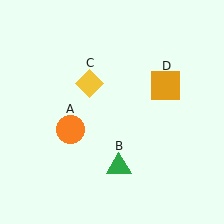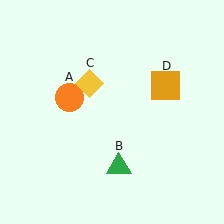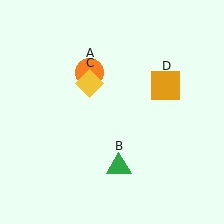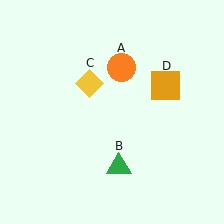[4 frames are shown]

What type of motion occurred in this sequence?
The orange circle (object A) rotated clockwise around the center of the scene.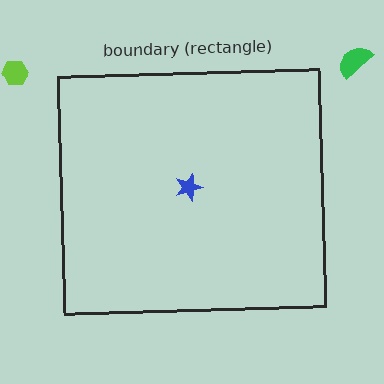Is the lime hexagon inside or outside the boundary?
Outside.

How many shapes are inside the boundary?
1 inside, 2 outside.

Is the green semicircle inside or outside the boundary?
Outside.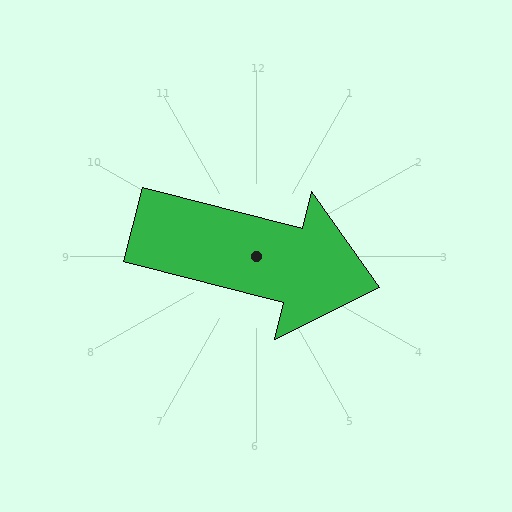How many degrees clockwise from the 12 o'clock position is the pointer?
Approximately 104 degrees.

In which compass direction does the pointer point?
East.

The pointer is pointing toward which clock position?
Roughly 3 o'clock.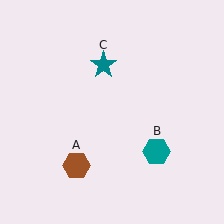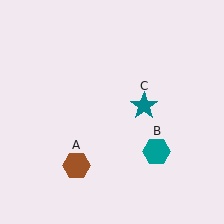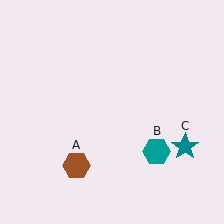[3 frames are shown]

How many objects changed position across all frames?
1 object changed position: teal star (object C).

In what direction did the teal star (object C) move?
The teal star (object C) moved down and to the right.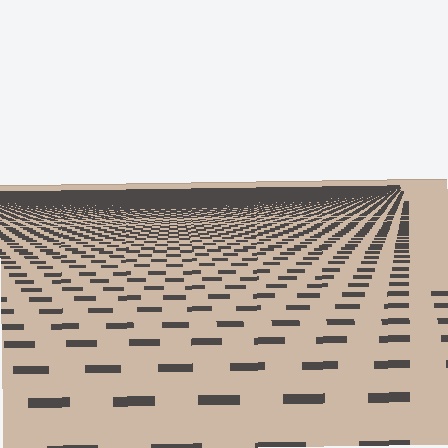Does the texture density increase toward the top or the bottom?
Density increases toward the top.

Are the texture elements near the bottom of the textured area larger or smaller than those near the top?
Larger. Near the bottom, elements are closer to the viewer and appear at a bigger on-screen size.